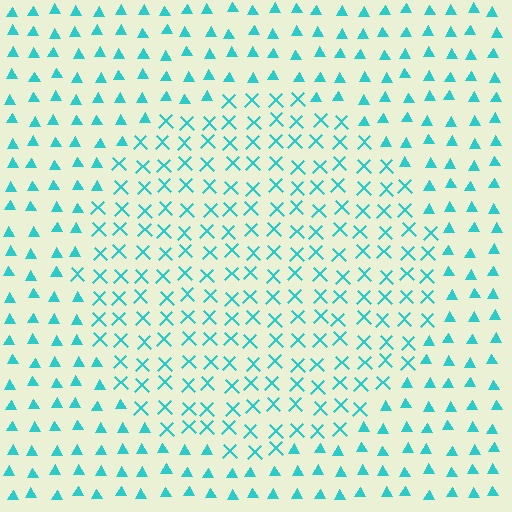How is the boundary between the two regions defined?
The boundary is defined by a change in element shape: X marks inside vs. triangles outside. All elements share the same color and spacing.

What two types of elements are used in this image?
The image uses X marks inside the circle region and triangles outside it.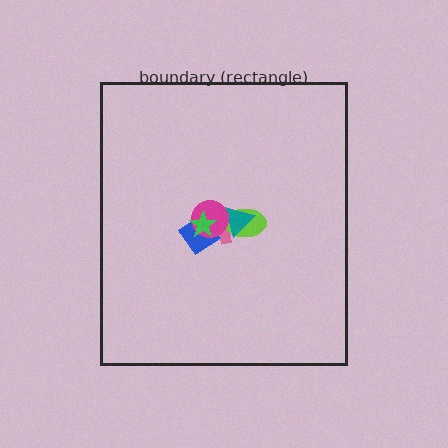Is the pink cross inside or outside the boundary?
Inside.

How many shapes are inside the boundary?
6 inside, 0 outside.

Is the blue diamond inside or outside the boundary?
Inside.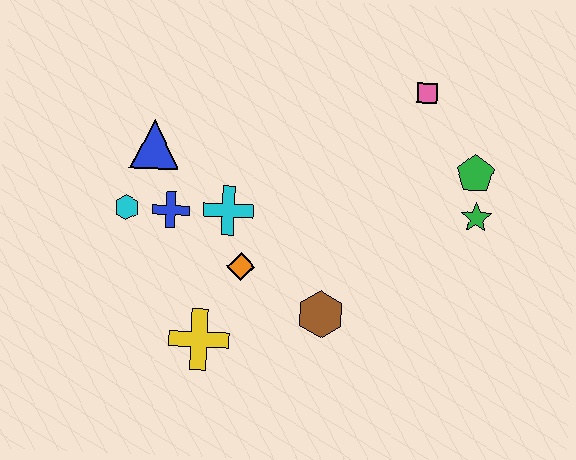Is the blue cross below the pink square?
Yes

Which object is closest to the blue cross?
The cyan hexagon is closest to the blue cross.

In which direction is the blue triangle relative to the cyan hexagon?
The blue triangle is above the cyan hexagon.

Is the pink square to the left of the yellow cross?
No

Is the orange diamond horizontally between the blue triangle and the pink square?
Yes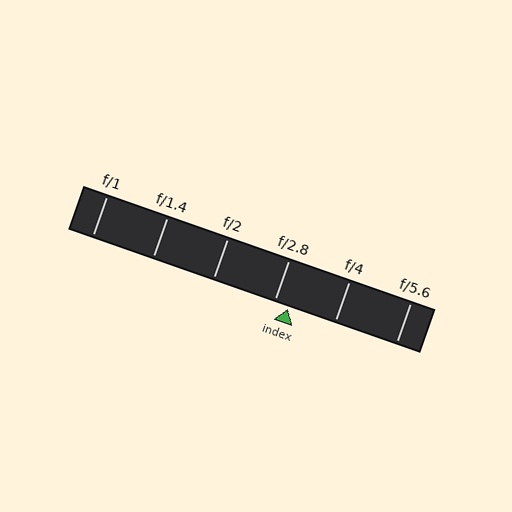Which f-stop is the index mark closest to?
The index mark is closest to f/2.8.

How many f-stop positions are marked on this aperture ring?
There are 6 f-stop positions marked.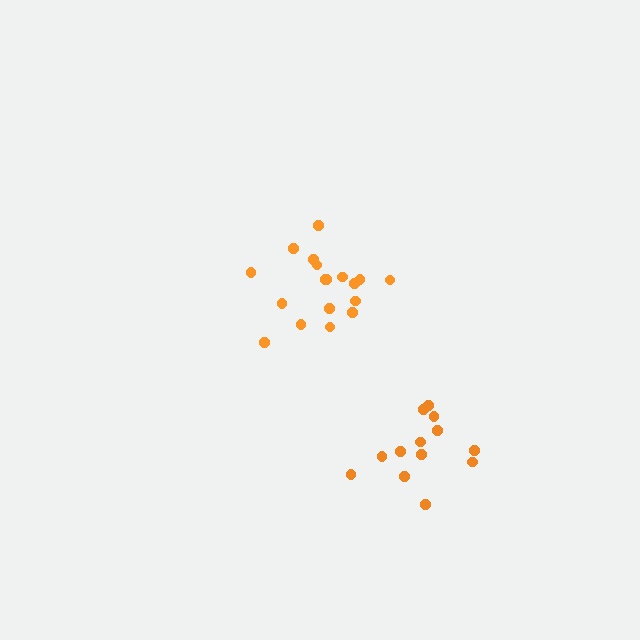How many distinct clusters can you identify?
There are 2 distinct clusters.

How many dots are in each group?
Group 1: 13 dots, Group 2: 18 dots (31 total).